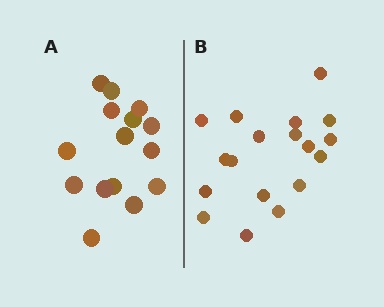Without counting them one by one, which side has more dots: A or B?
Region B (the right region) has more dots.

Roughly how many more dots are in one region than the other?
Region B has just a few more — roughly 2 or 3 more dots than region A.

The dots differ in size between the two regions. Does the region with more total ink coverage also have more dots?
No. Region A has more total ink coverage because its dots are larger, but region B actually contains more individual dots. Total area can be misleading — the number of items is what matters here.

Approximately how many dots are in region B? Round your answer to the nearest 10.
About 20 dots. (The exact count is 18, which rounds to 20.)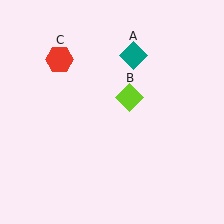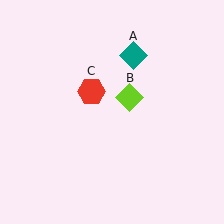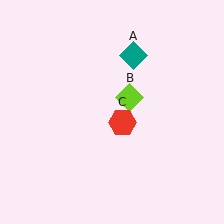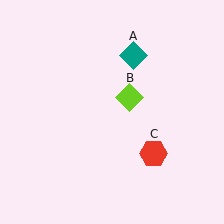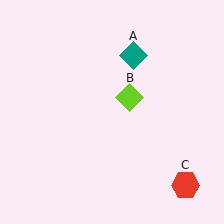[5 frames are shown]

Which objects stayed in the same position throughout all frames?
Teal diamond (object A) and lime diamond (object B) remained stationary.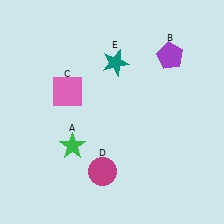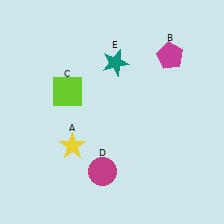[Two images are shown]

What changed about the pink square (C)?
In Image 1, C is pink. In Image 2, it changed to lime.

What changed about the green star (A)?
In Image 1, A is green. In Image 2, it changed to yellow.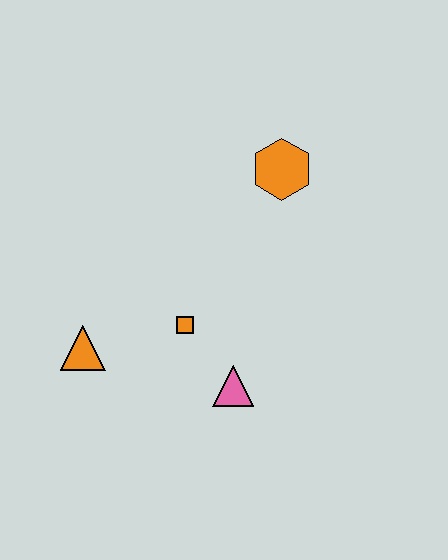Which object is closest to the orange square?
The pink triangle is closest to the orange square.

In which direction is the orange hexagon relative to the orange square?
The orange hexagon is above the orange square.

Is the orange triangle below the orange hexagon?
Yes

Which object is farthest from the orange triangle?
The orange hexagon is farthest from the orange triangle.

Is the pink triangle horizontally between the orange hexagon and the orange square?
Yes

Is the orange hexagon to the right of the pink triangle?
Yes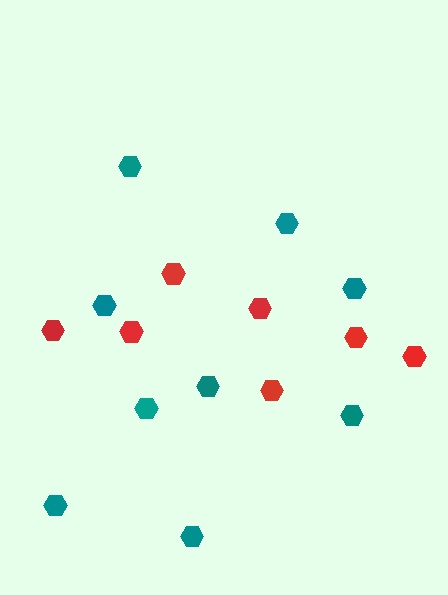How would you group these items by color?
There are 2 groups: one group of teal hexagons (9) and one group of red hexagons (7).